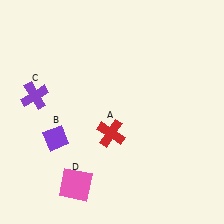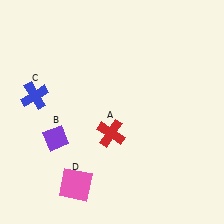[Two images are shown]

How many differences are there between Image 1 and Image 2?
There is 1 difference between the two images.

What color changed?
The cross (C) changed from purple in Image 1 to blue in Image 2.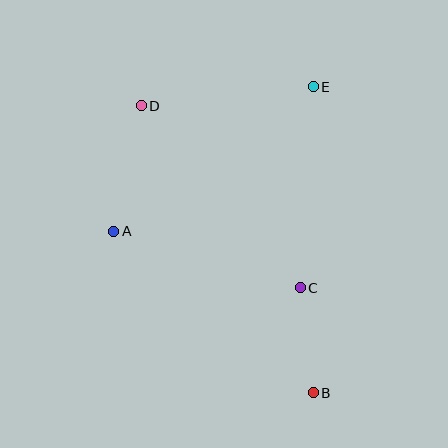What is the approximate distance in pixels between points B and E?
The distance between B and E is approximately 306 pixels.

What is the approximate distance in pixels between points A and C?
The distance between A and C is approximately 195 pixels.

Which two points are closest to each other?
Points B and C are closest to each other.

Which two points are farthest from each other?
Points B and D are farthest from each other.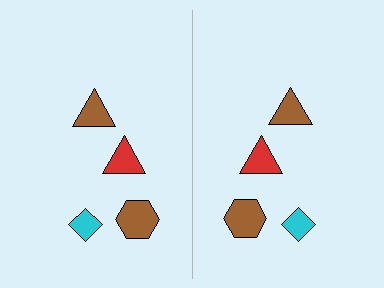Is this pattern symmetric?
Yes, this pattern has bilateral (reflection) symmetry.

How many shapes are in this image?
There are 8 shapes in this image.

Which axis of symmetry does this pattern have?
The pattern has a vertical axis of symmetry running through the center of the image.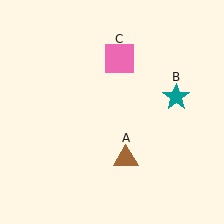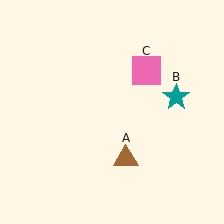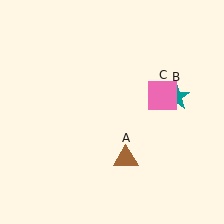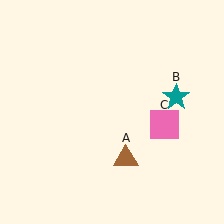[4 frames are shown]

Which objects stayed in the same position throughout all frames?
Brown triangle (object A) and teal star (object B) remained stationary.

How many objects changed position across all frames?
1 object changed position: pink square (object C).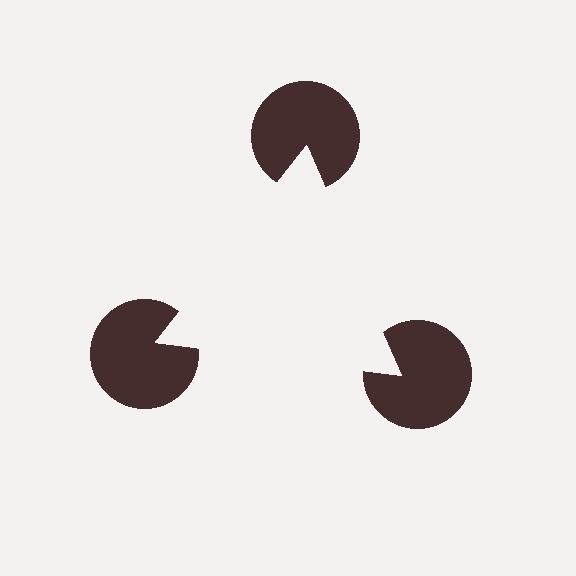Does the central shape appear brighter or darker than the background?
It typically appears slightly brighter than the background, even though no actual brightness change is drawn.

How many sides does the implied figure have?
3 sides.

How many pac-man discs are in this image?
There are 3 — one at each vertex of the illusory triangle.